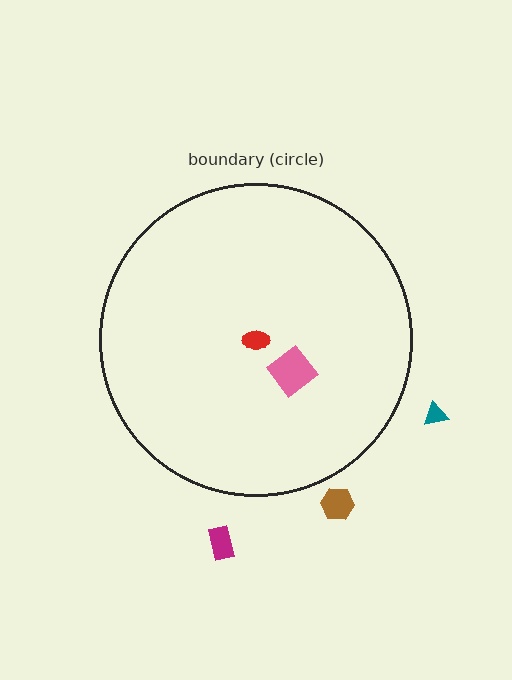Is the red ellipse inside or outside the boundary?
Inside.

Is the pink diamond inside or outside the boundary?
Inside.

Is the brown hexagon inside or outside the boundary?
Outside.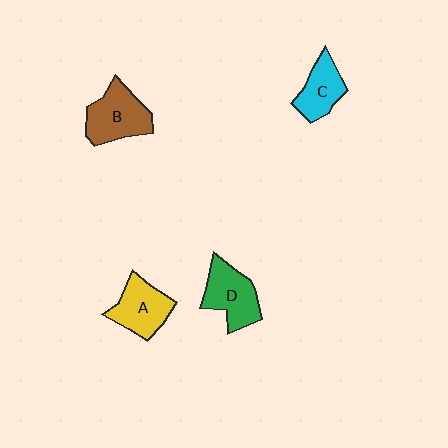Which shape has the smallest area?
Shape C (cyan).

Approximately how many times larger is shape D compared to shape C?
Approximately 1.3 times.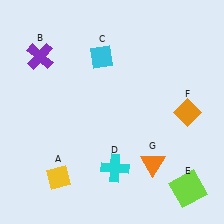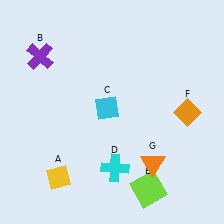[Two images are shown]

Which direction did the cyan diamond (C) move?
The cyan diamond (C) moved down.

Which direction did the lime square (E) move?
The lime square (E) moved left.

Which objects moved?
The objects that moved are: the cyan diamond (C), the lime square (E).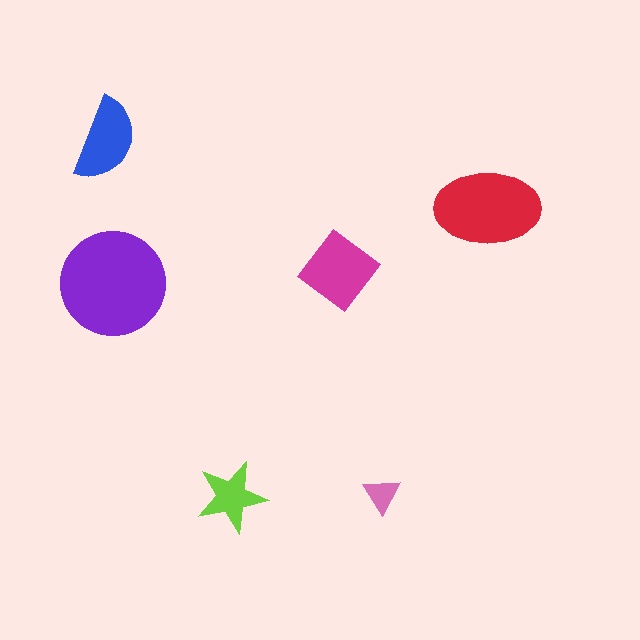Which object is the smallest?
The pink triangle.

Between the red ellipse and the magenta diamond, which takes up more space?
The red ellipse.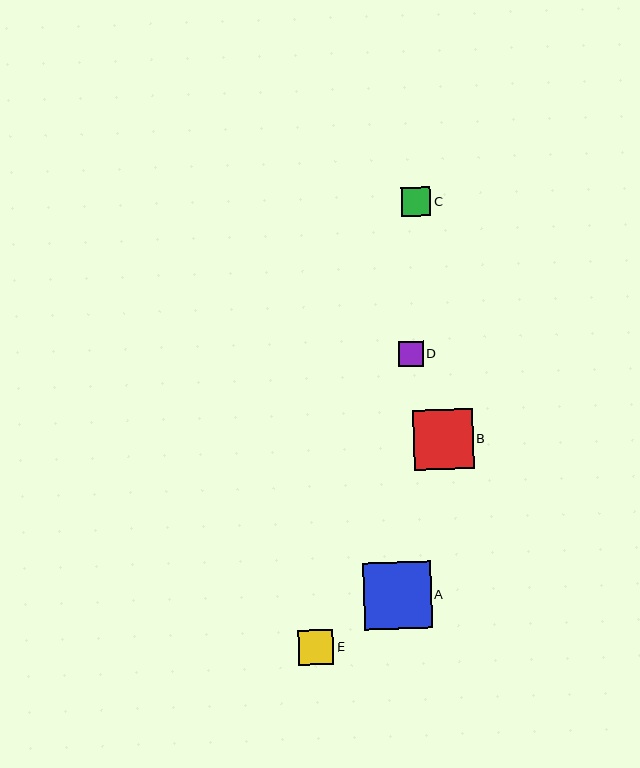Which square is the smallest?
Square D is the smallest with a size of approximately 25 pixels.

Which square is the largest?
Square A is the largest with a size of approximately 67 pixels.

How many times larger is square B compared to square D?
Square B is approximately 2.4 times the size of square D.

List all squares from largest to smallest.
From largest to smallest: A, B, E, C, D.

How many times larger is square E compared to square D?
Square E is approximately 1.4 times the size of square D.